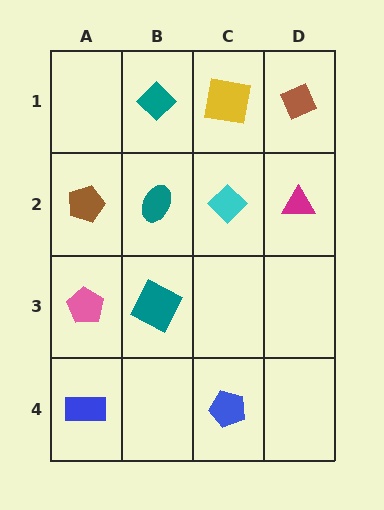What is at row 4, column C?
A blue pentagon.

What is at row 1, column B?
A teal diamond.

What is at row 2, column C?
A cyan diamond.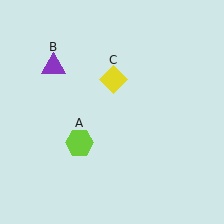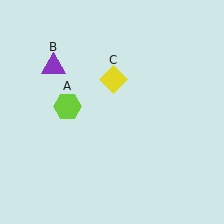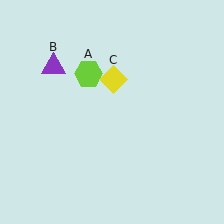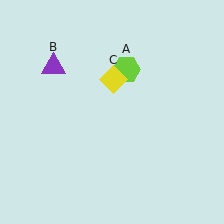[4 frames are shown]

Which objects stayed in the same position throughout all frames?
Purple triangle (object B) and yellow diamond (object C) remained stationary.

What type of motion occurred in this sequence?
The lime hexagon (object A) rotated clockwise around the center of the scene.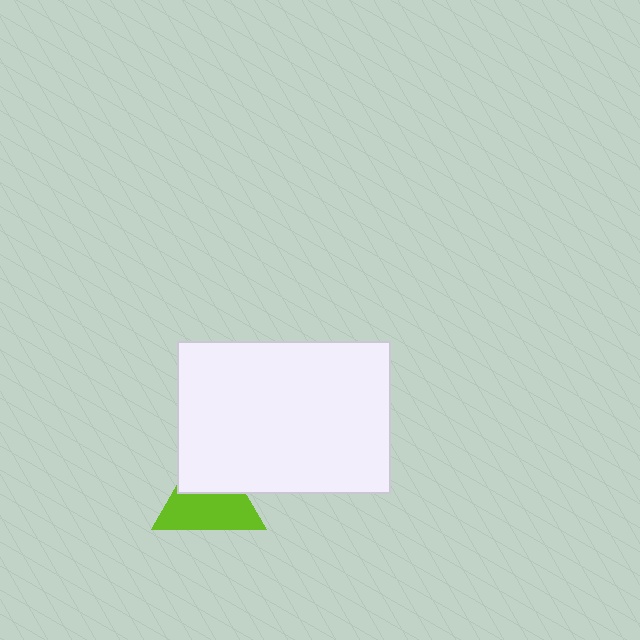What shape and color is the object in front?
The object in front is a white rectangle.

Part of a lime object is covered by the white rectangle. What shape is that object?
It is a triangle.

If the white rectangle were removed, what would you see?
You would see the complete lime triangle.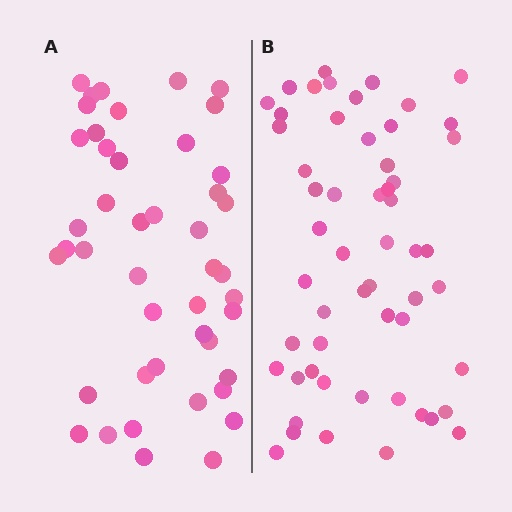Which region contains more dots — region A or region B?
Region B (the right region) has more dots.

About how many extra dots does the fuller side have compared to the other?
Region B has roughly 10 or so more dots than region A.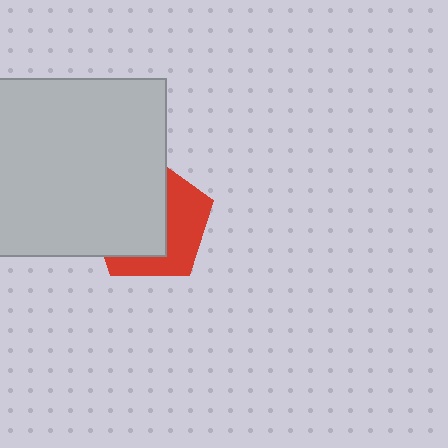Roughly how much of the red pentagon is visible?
A small part of it is visible (roughly 41%).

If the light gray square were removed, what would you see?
You would see the complete red pentagon.